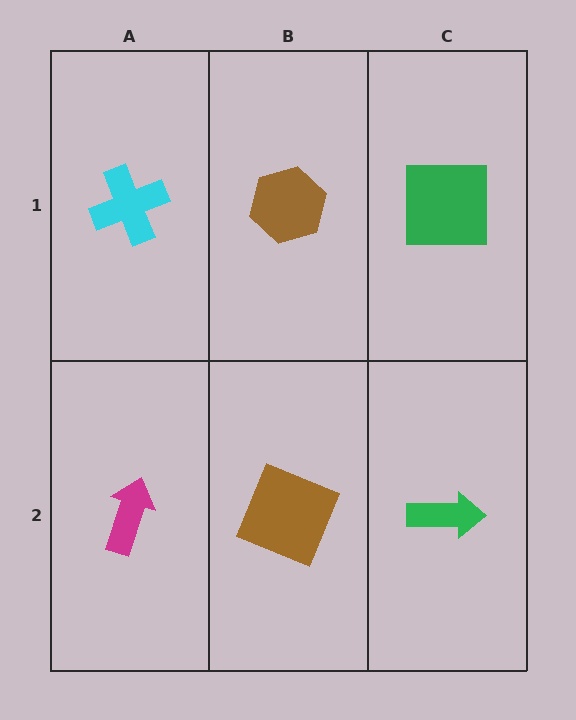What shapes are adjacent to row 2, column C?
A green square (row 1, column C), a brown square (row 2, column B).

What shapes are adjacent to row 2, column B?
A brown hexagon (row 1, column B), a magenta arrow (row 2, column A), a green arrow (row 2, column C).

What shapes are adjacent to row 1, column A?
A magenta arrow (row 2, column A), a brown hexagon (row 1, column B).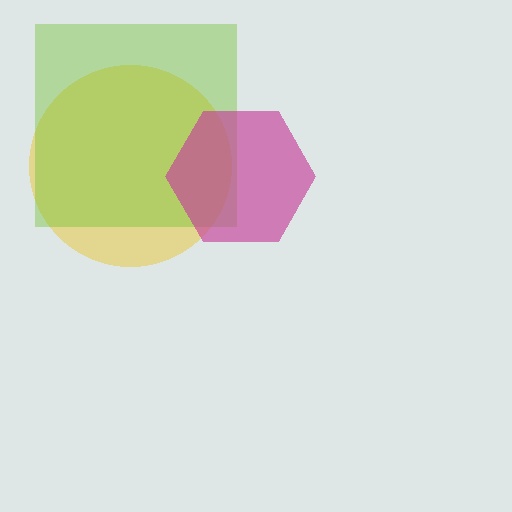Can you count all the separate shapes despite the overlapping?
Yes, there are 3 separate shapes.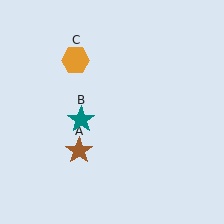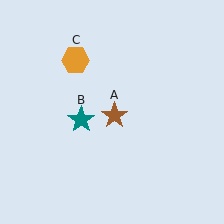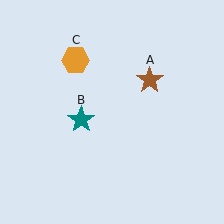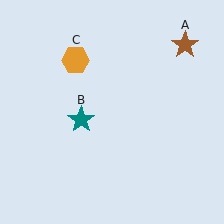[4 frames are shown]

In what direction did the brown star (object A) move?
The brown star (object A) moved up and to the right.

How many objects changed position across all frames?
1 object changed position: brown star (object A).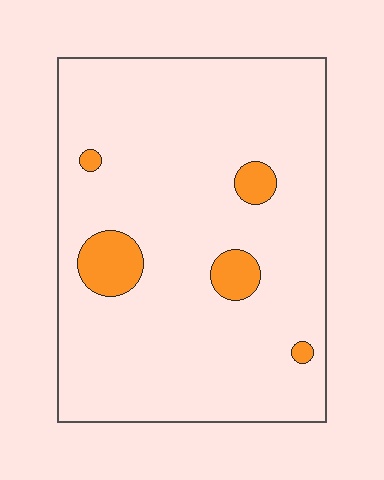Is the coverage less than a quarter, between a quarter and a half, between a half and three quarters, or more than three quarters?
Less than a quarter.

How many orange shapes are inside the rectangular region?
5.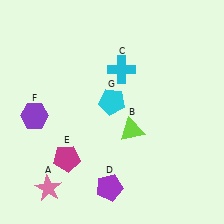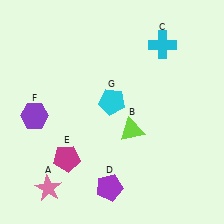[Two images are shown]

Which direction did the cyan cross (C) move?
The cyan cross (C) moved right.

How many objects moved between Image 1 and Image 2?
1 object moved between the two images.